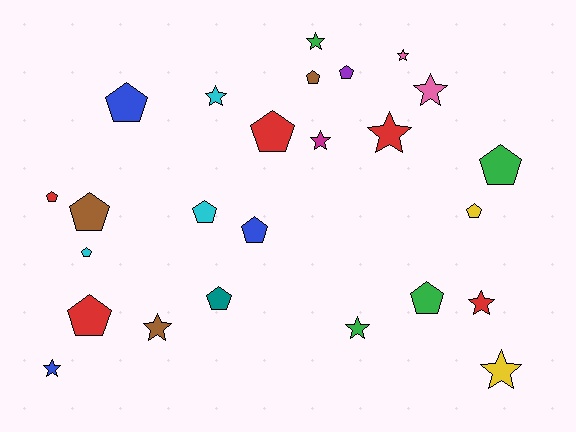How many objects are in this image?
There are 25 objects.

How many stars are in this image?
There are 11 stars.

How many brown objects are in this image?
There are 3 brown objects.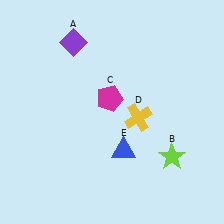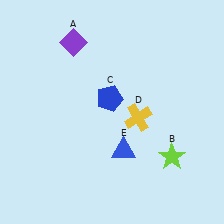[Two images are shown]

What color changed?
The pentagon (C) changed from magenta in Image 1 to blue in Image 2.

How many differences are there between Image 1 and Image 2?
There is 1 difference between the two images.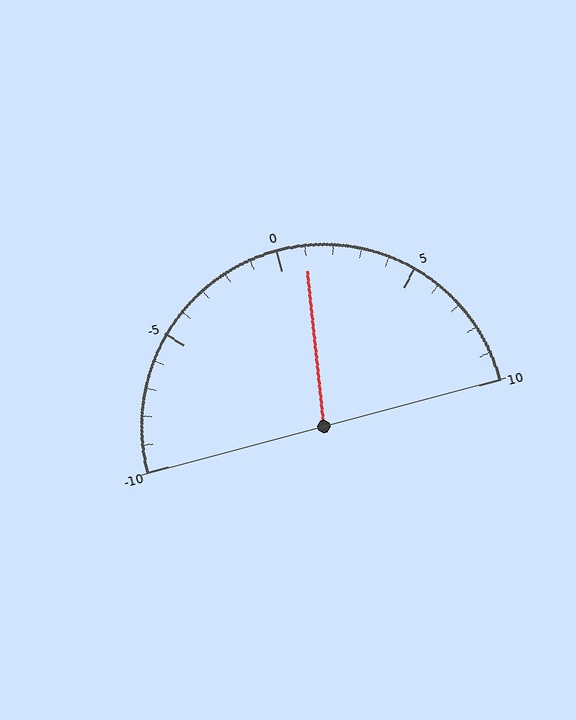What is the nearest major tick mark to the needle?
The nearest major tick mark is 0.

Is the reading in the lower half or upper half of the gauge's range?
The reading is in the upper half of the range (-10 to 10).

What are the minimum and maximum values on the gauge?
The gauge ranges from -10 to 10.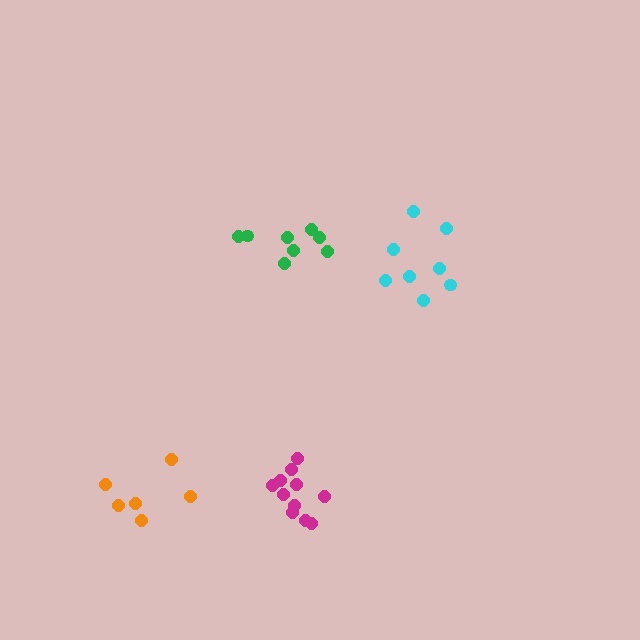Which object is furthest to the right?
The cyan cluster is rightmost.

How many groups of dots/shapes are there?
There are 4 groups.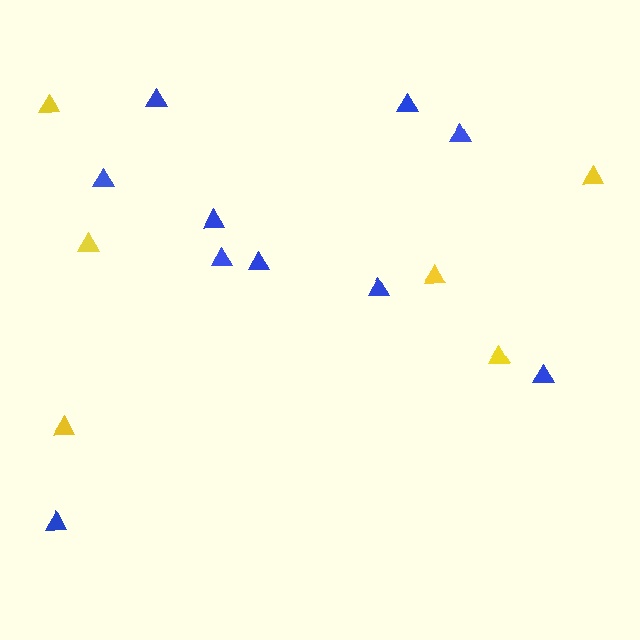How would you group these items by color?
There are 2 groups: one group of yellow triangles (6) and one group of blue triangles (10).